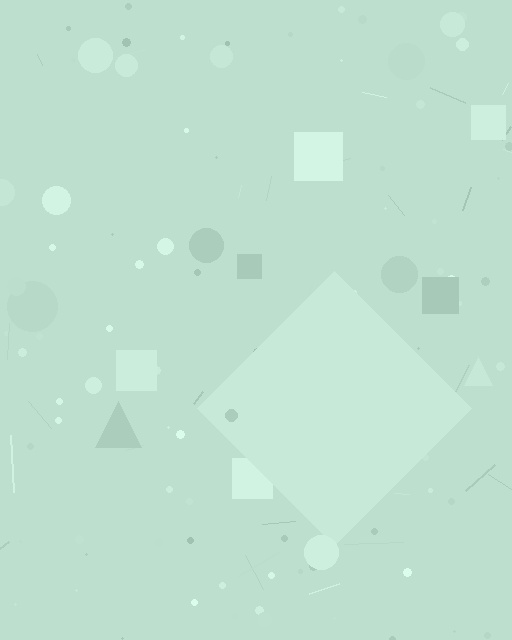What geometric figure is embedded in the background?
A diamond is embedded in the background.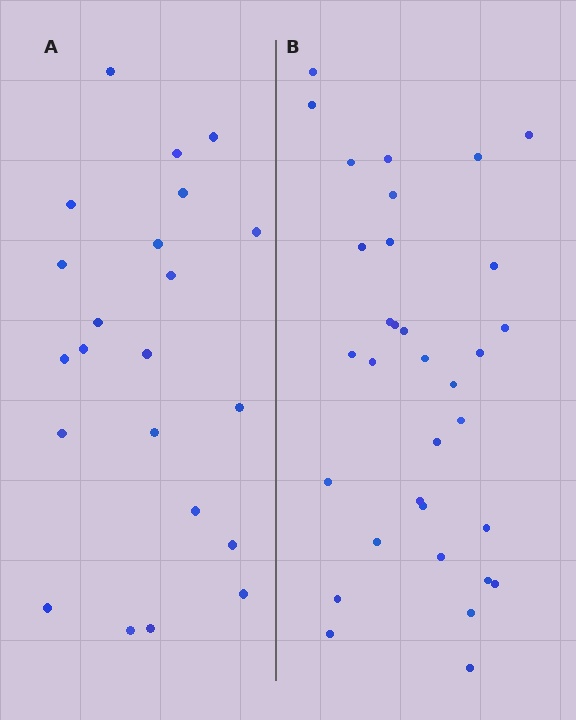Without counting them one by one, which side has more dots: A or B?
Region B (the right region) has more dots.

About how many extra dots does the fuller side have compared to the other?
Region B has roughly 12 or so more dots than region A.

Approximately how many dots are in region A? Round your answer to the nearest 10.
About 20 dots. (The exact count is 22, which rounds to 20.)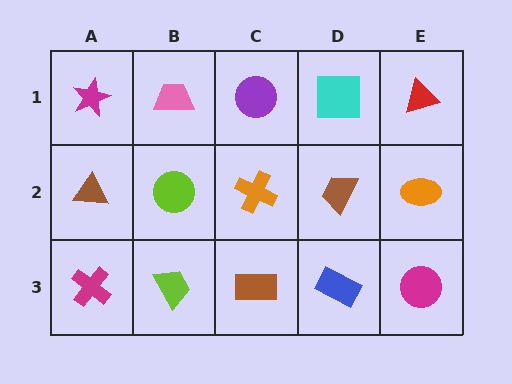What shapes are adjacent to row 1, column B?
A lime circle (row 2, column B), a magenta star (row 1, column A), a purple circle (row 1, column C).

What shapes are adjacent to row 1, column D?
A brown trapezoid (row 2, column D), a purple circle (row 1, column C), a red triangle (row 1, column E).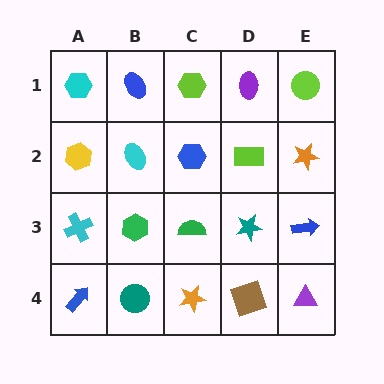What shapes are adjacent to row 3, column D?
A lime rectangle (row 2, column D), a brown square (row 4, column D), a green semicircle (row 3, column C), a blue arrow (row 3, column E).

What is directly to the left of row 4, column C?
A teal circle.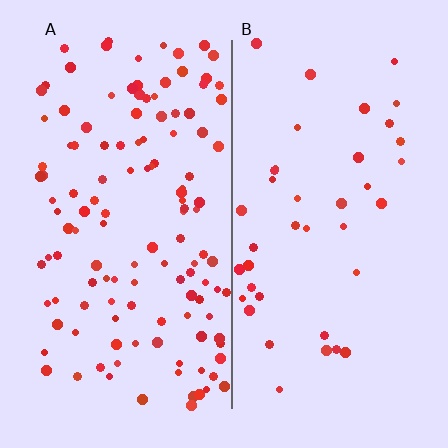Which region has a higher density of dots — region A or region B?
A (the left).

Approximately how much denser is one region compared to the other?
Approximately 3.2× — region A over region B.